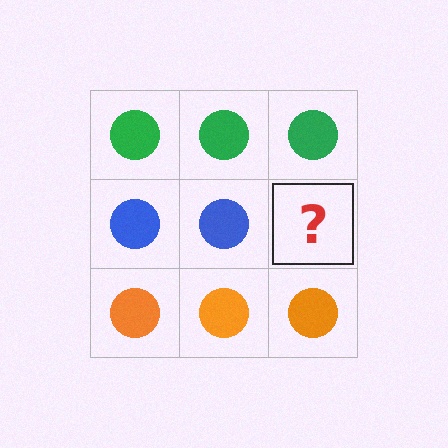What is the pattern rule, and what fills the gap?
The rule is that each row has a consistent color. The gap should be filled with a blue circle.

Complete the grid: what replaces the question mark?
The question mark should be replaced with a blue circle.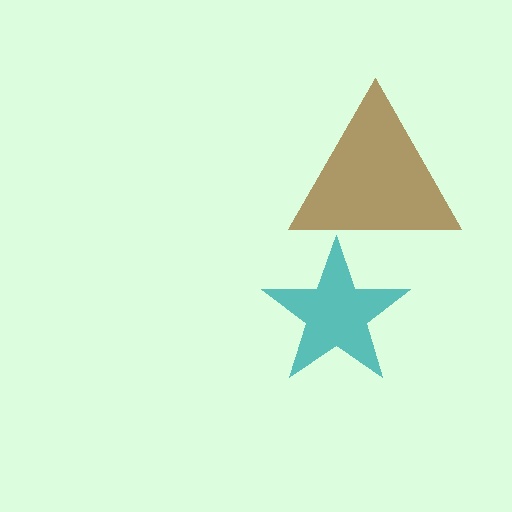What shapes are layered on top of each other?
The layered shapes are: a teal star, a brown triangle.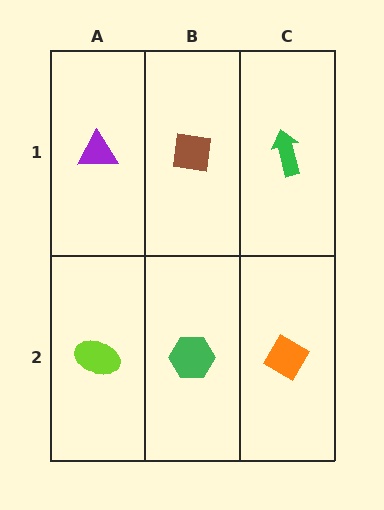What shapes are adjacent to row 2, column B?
A brown square (row 1, column B), a lime ellipse (row 2, column A), an orange diamond (row 2, column C).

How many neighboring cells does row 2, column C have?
2.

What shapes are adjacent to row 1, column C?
An orange diamond (row 2, column C), a brown square (row 1, column B).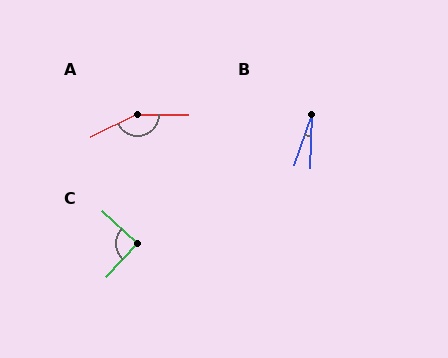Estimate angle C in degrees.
Approximately 90 degrees.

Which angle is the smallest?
B, at approximately 17 degrees.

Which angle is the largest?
A, at approximately 154 degrees.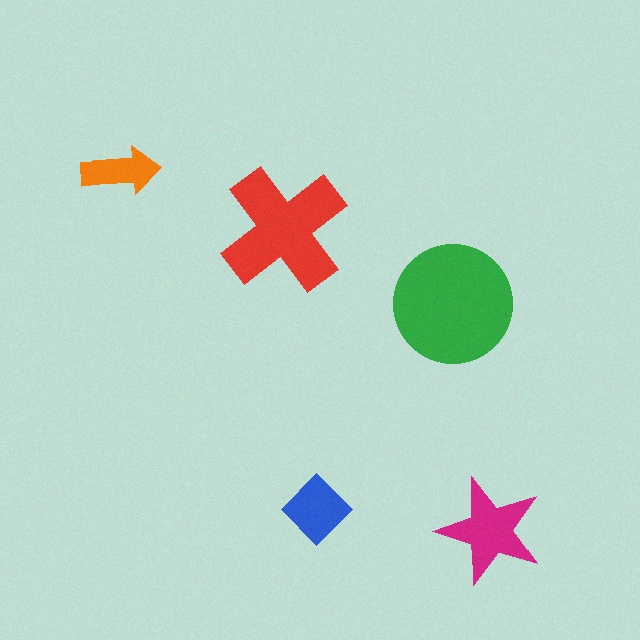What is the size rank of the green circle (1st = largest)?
1st.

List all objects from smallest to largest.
The orange arrow, the blue diamond, the magenta star, the red cross, the green circle.